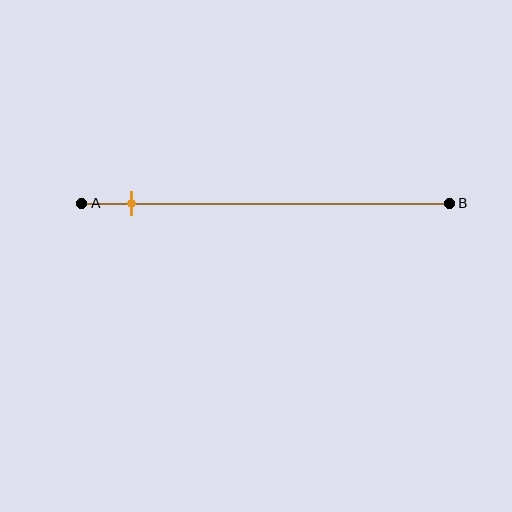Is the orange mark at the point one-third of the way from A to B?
No, the mark is at about 15% from A, not at the 33% one-third point.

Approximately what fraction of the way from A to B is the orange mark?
The orange mark is approximately 15% of the way from A to B.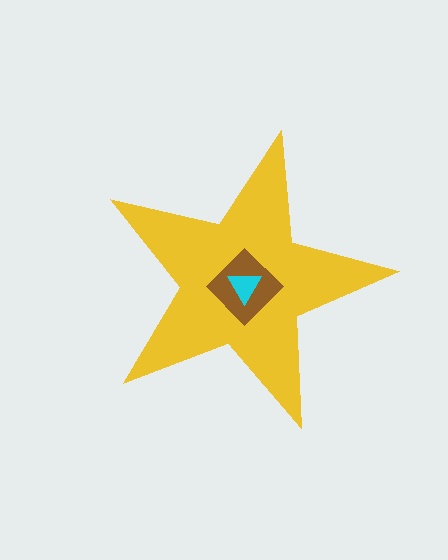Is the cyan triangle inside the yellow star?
Yes.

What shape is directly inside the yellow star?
The brown diamond.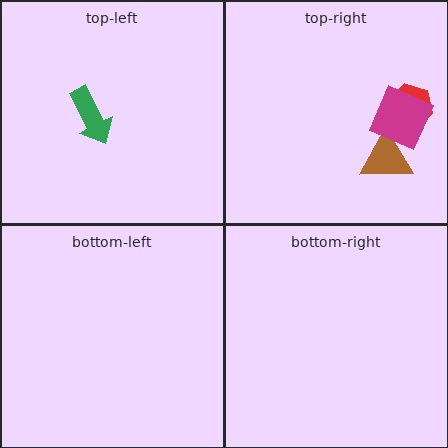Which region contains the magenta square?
The top-right region.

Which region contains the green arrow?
The top-left region.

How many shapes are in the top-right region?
3.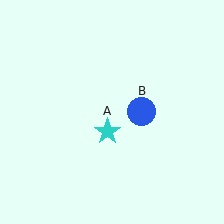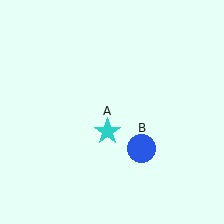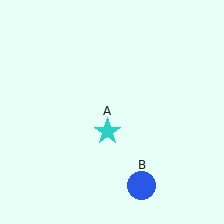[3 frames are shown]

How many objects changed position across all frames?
1 object changed position: blue circle (object B).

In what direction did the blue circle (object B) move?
The blue circle (object B) moved down.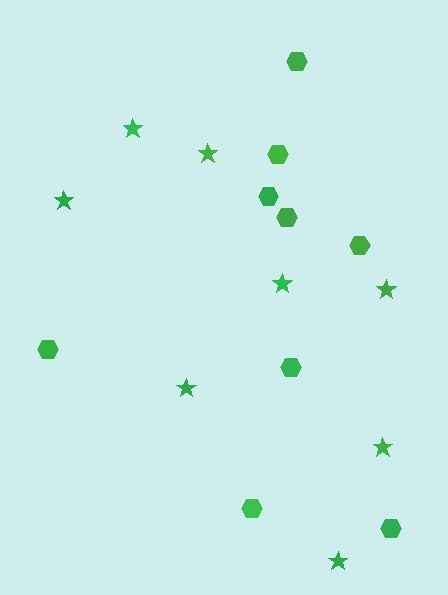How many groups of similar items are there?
There are 2 groups: one group of stars (8) and one group of hexagons (9).